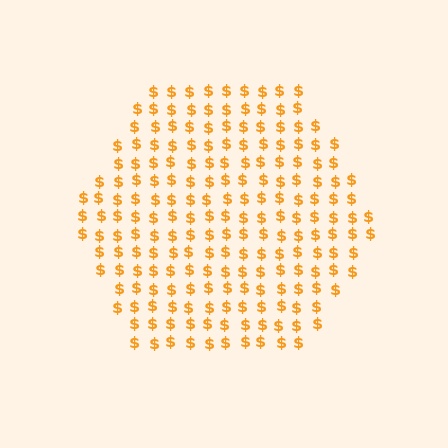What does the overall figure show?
The overall figure shows a hexagon.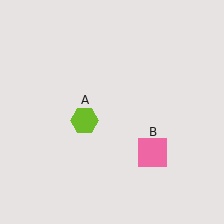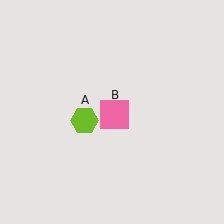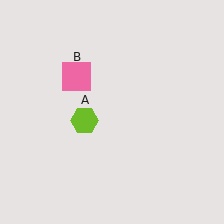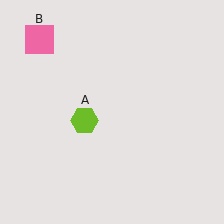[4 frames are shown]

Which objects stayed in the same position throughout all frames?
Lime hexagon (object A) remained stationary.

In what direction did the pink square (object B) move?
The pink square (object B) moved up and to the left.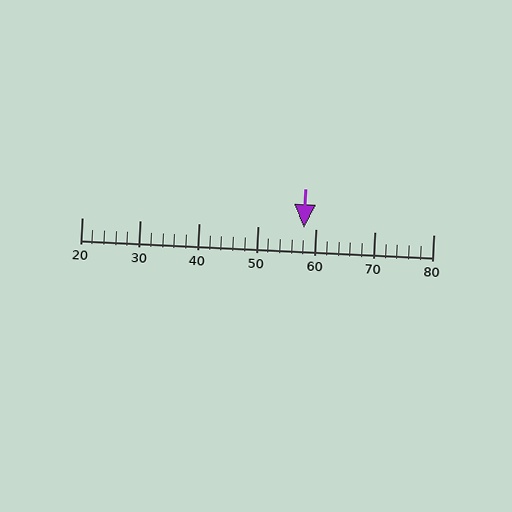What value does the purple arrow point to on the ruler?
The purple arrow points to approximately 58.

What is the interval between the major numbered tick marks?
The major tick marks are spaced 10 units apart.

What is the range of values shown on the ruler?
The ruler shows values from 20 to 80.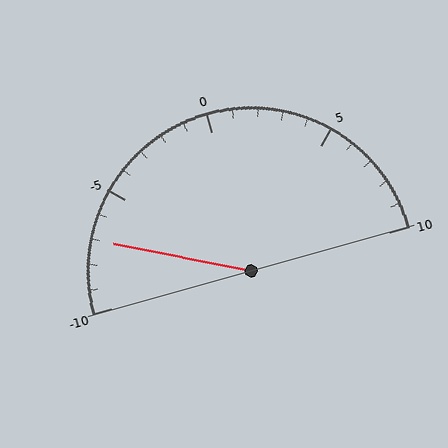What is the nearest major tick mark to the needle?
The nearest major tick mark is -5.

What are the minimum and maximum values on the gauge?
The gauge ranges from -10 to 10.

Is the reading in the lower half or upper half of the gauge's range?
The reading is in the lower half of the range (-10 to 10).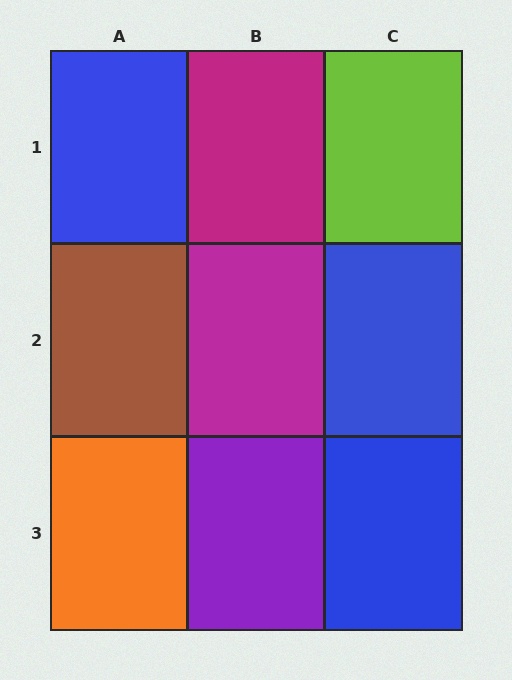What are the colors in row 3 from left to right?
Orange, purple, blue.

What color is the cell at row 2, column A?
Brown.